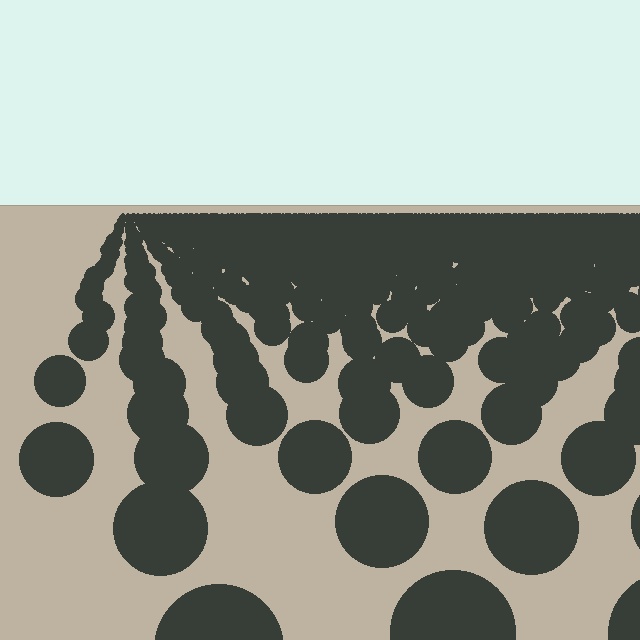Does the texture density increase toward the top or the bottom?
Density increases toward the top.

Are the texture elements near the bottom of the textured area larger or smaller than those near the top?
Larger. Near the bottom, elements are closer to the viewer and appear at a bigger on-screen size.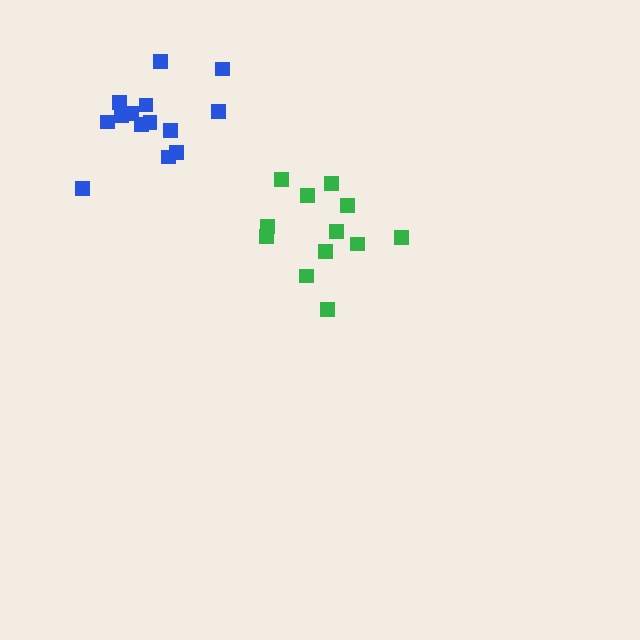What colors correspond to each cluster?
The clusters are colored: green, blue.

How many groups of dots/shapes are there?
There are 2 groups.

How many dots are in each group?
Group 1: 12 dots, Group 2: 14 dots (26 total).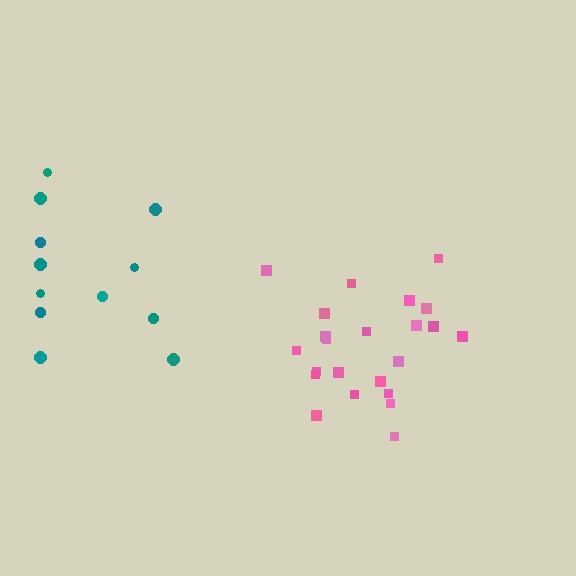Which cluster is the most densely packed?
Pink.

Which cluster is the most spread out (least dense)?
Teal.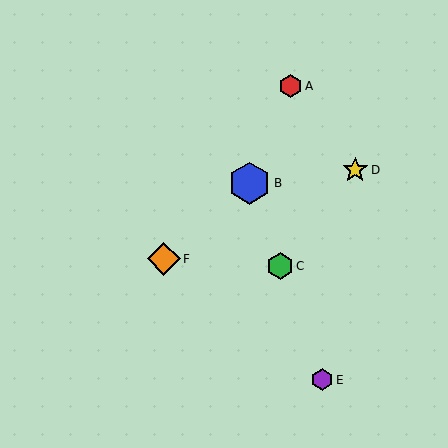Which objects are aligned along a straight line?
Objects B, C, E are aligned along a straight line.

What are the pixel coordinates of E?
Object E is at (322, 380).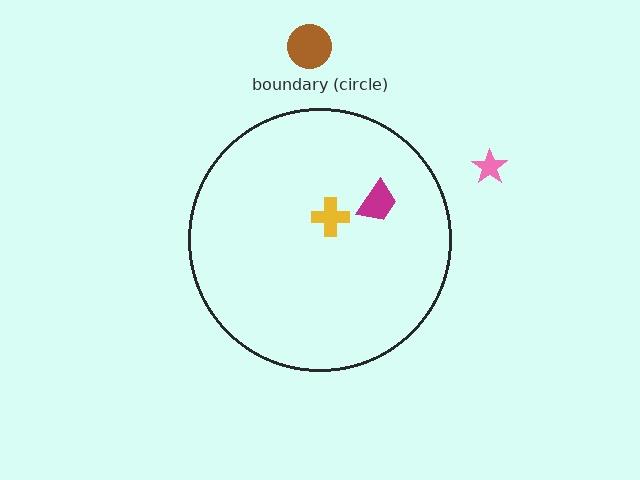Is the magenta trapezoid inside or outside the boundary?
Inside.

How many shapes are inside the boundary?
2 inside, 2 outside.